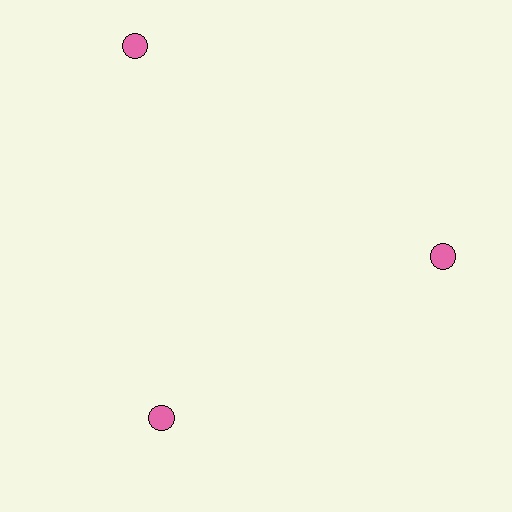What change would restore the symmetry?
The symmetry would be restored by moving it inward, back onto the ring so that all 3 circles sit at equal angles and equal distance from the center.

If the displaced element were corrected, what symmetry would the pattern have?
It would have 3-fold rotational symmetry — the pattern would map onto itself every 120 degrees.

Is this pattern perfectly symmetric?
No. The 3 pink circles are arranged in a ring, but one element near the 11 o'clock position is pushed outward from the center, breaking the 3-fold rotational symmetry.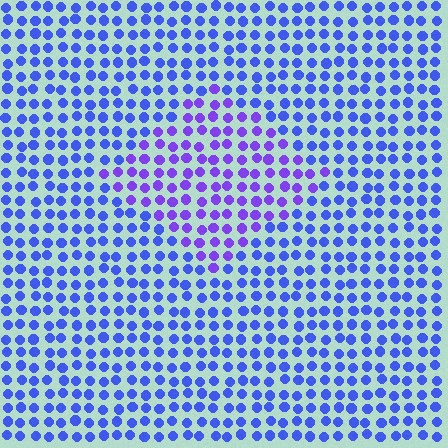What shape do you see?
I see a diamond.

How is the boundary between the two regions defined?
The boundary is defined purely by a slight shift in hue (about 32 degrees). Spacing, size, and orientation are identical on both sides.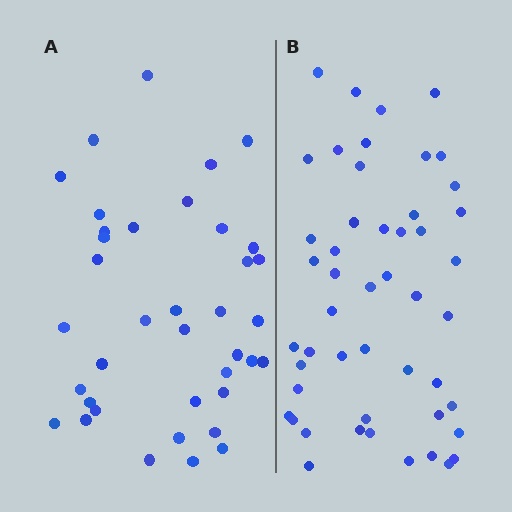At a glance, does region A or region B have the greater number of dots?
Region B (the right region) has more dots.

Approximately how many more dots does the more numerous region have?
Region B has roughly 12 or so more dots than region A.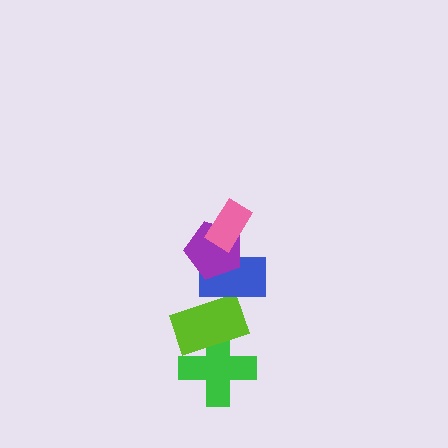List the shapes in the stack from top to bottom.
From top to bottom: the pink rectangle, the purple pentagon, the blue rectangle, the lime rectangle, the green cross.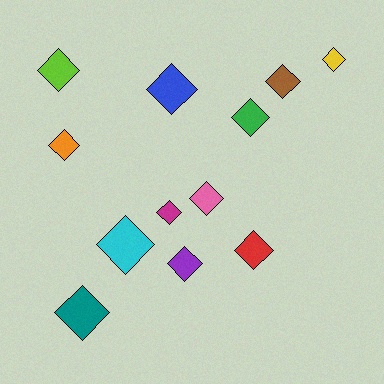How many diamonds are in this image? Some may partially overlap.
There are 12 diamonds.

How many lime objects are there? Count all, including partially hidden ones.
There is 1 lime object.